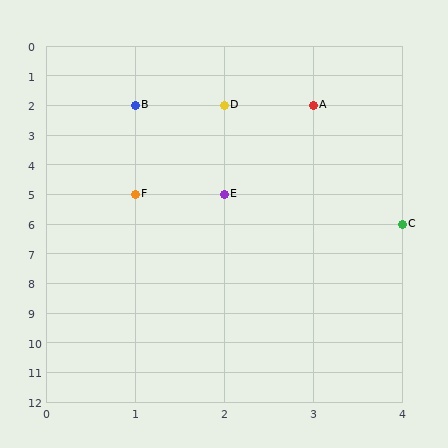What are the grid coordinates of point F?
Point F is at grid coordinates (1, 5).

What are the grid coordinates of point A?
Point A is at grid coordinates (3, 2).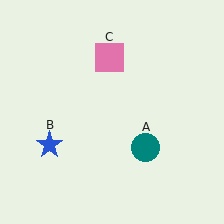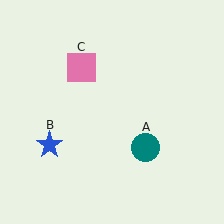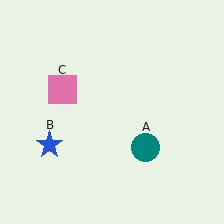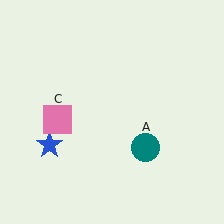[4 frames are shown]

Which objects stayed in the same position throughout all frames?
Teal circle (object A) and blue star (object B) remained stationary.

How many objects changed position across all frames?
1 object changed position: pink square (object C).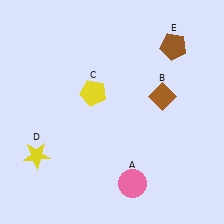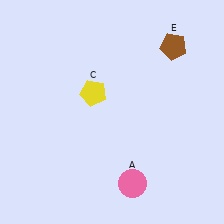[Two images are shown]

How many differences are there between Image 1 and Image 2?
There are 2 differences between the two images.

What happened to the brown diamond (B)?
The brown diamond (B) was removed in Image 2. It was in the top-right area of Image 1.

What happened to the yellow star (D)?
The yellow star (D) was removed in Image 2. It was in the bottom-left area of Image 1.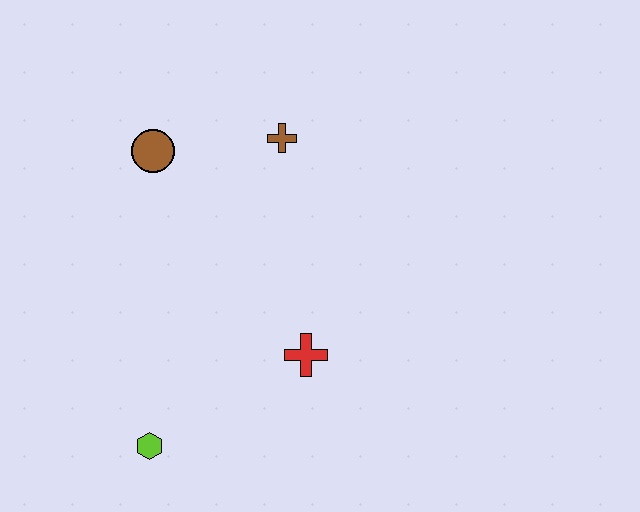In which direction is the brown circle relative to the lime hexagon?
The brown circle is above the lime hexagon.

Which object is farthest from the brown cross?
The lime hexagon is farthest from the brown cross.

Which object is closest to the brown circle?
The brown cross is closest to the brown circle.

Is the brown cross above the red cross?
Yes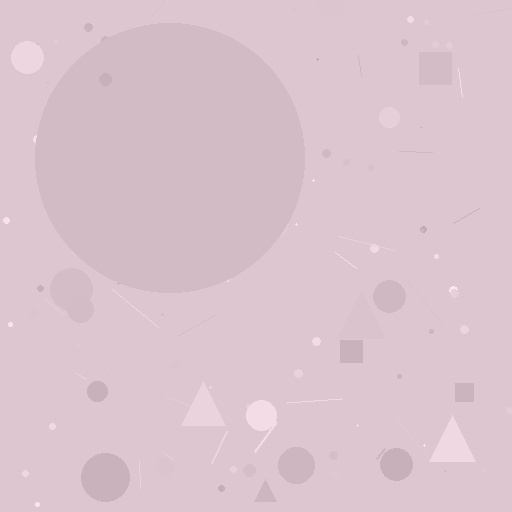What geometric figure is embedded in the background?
A circle is embedded in the background.